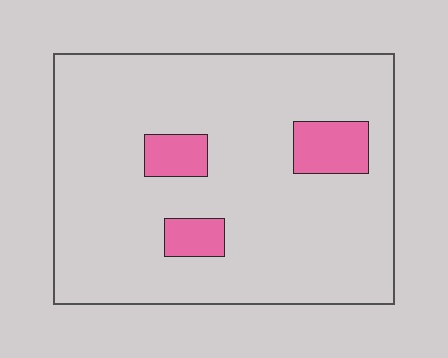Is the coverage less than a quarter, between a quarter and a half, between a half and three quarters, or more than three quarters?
Less than a quarter.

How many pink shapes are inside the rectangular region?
3.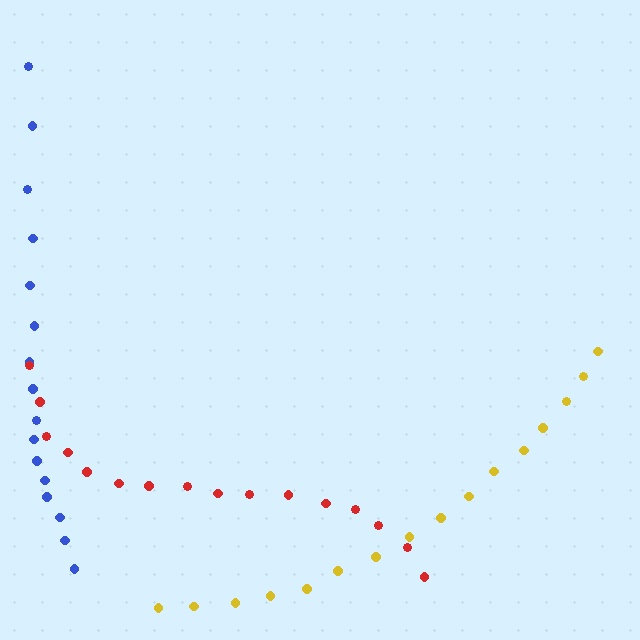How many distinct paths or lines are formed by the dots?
There are 3 distinct paths.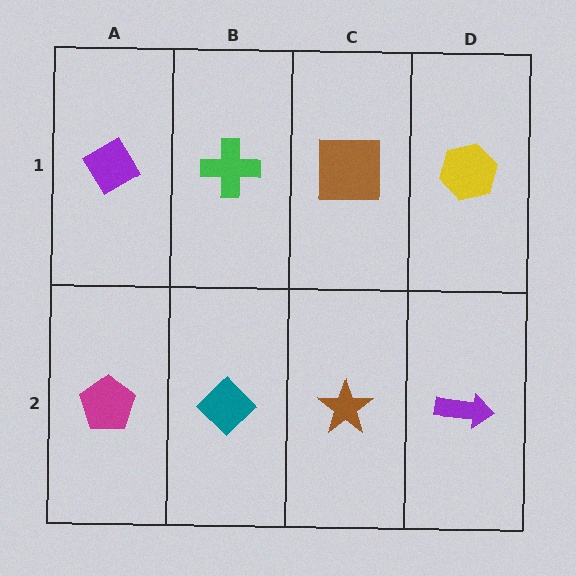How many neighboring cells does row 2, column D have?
2.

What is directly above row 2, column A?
A purple diamond.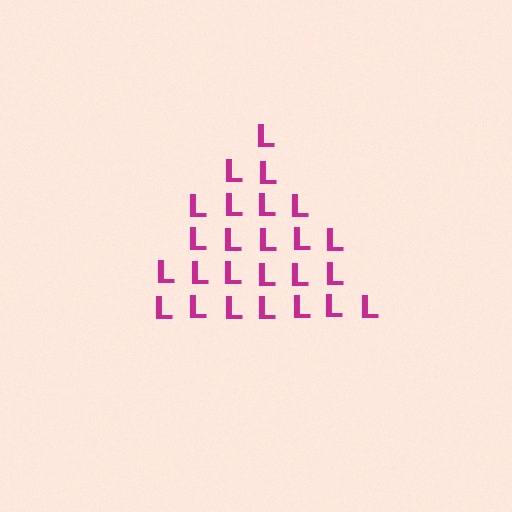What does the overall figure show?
The overall figure shows a triangle.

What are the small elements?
The small elements are letter L's.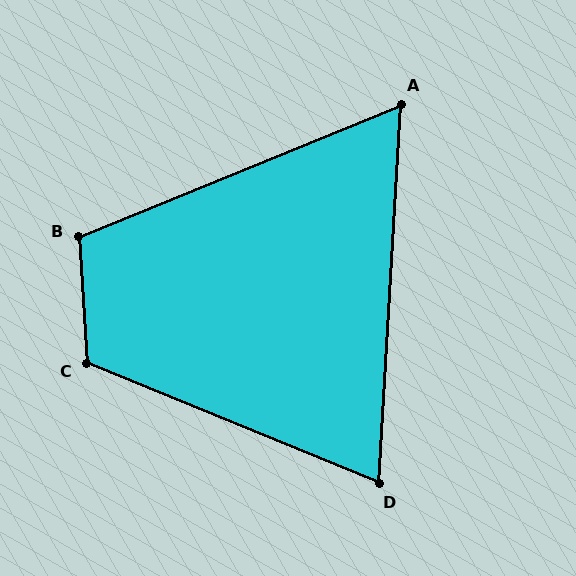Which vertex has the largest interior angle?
C, at approximately 116 degrees.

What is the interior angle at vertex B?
Approximately 109 degrees (obtuse).